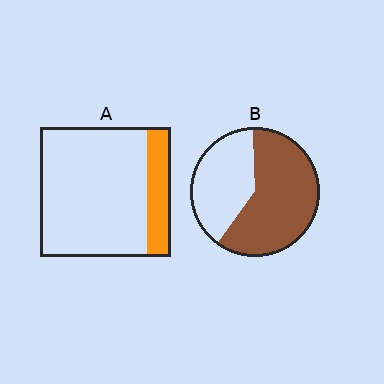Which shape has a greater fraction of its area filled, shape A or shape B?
Shape B.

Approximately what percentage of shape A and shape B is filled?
A is approximately 20% and B is approximately 60%.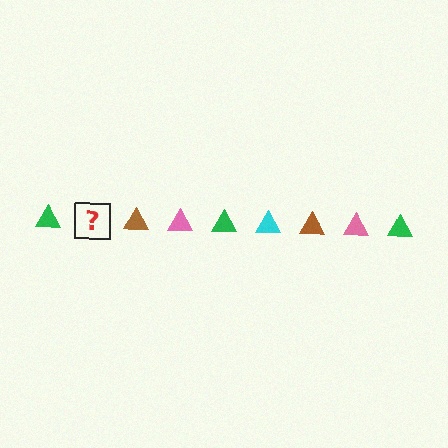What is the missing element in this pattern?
The missing element is a cyan triangle.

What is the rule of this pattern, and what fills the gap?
The rule is that the pattern cycles through green, cyan, brown, pink triangles. The gap should be filled with a cyan triangle.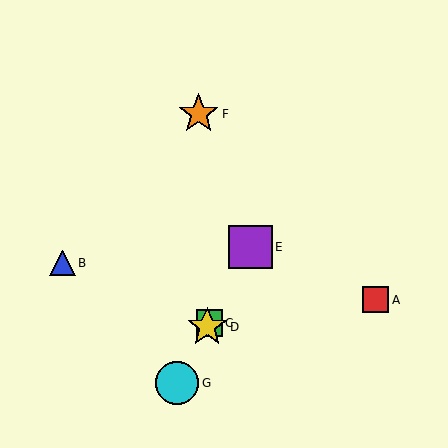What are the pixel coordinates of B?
Object B is at (62, 263).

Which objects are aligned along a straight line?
Objects C, D, E, G are aligned along a straight line.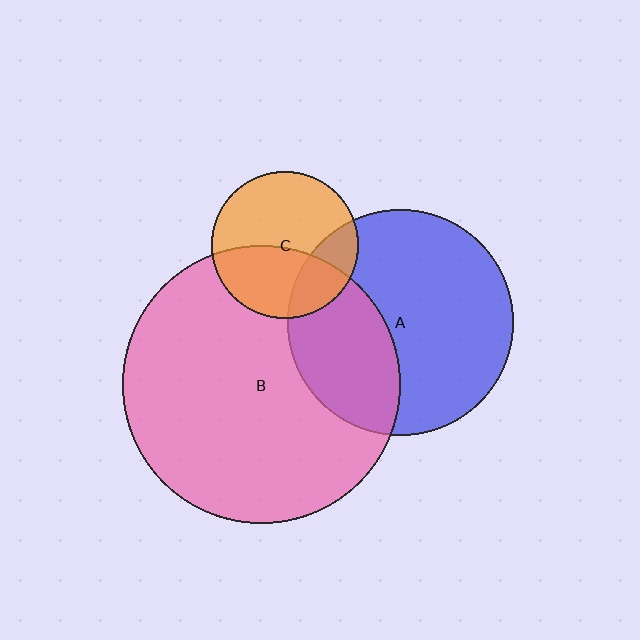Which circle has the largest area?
Circle B (pink).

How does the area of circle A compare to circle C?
Approximately 2.3 times.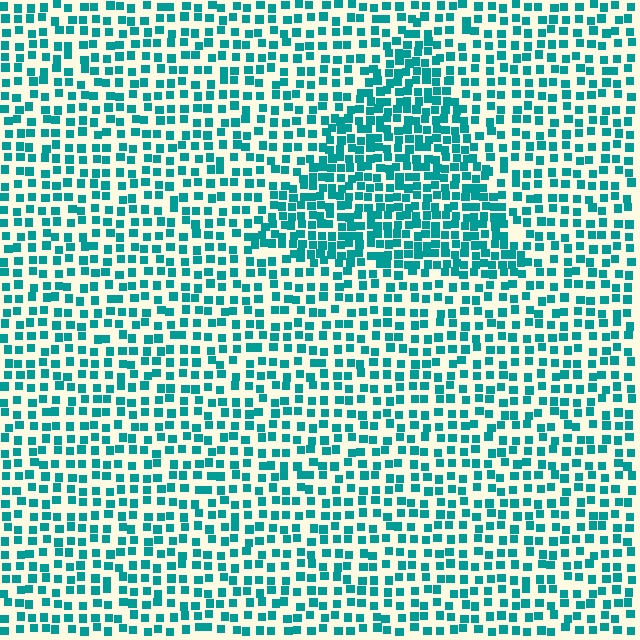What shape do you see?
I see a triangle.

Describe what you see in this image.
The image contains small teal elements arranged at two different densities. A triangle-shaped region is visible where the elements are more densely packed than the surrounding area.